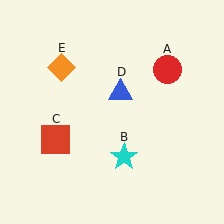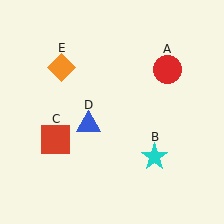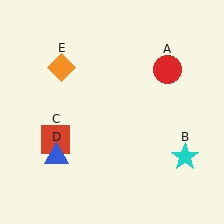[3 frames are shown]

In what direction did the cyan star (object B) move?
The cyan star (object B) moved right.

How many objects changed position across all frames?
2 objects changed position: cyan star (object B), blue triangle (object D).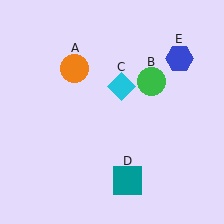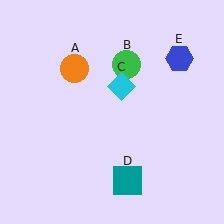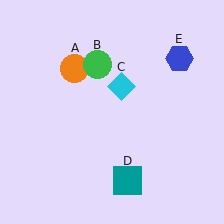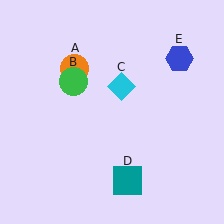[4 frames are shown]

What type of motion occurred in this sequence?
The green circle (object B) rotated counterclockwise around the center of the scene.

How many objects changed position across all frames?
1 object changed position: green circle (object B).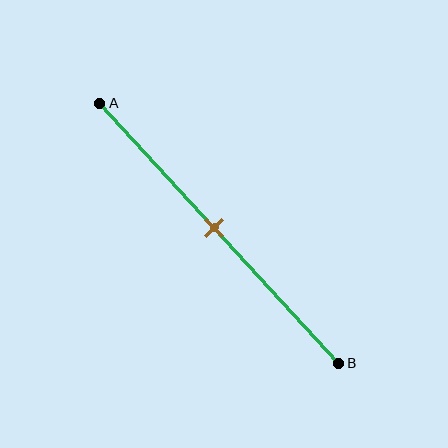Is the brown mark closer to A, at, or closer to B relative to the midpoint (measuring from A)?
The brown mark is approximately at the midpoint of segment AB.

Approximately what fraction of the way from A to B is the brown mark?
The brown mark is approximately 50% of the way from A to B.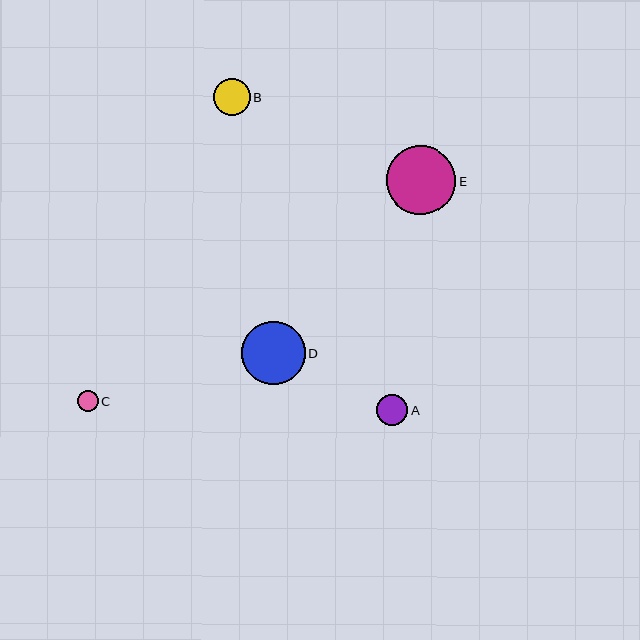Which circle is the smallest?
Circle C is the smallest with a size of approximately 21 pixels.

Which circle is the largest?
Circle E is the largest with a size of approximately 69 pixels.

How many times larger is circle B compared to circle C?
Circle B is approximately 1.8 times the size of circle C.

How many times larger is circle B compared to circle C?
Circle B is approximately 1.8 times the size of circle C.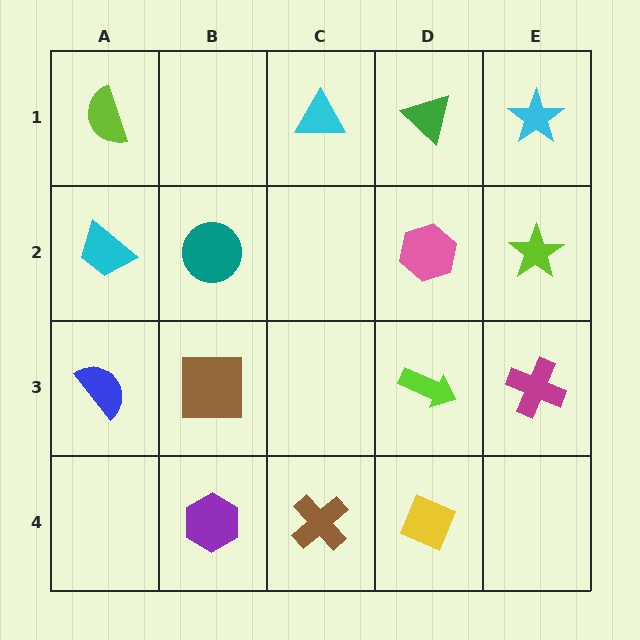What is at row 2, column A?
A cyan trapezoid.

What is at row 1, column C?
A cyan triangle.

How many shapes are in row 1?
4 shapes.